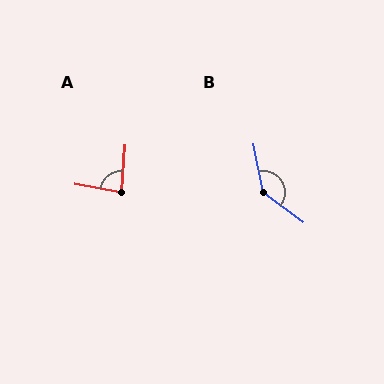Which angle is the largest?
B, at approximately 138 degrees.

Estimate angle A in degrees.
Approximately 84 degrees.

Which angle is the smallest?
A, at approximately 84 degrees.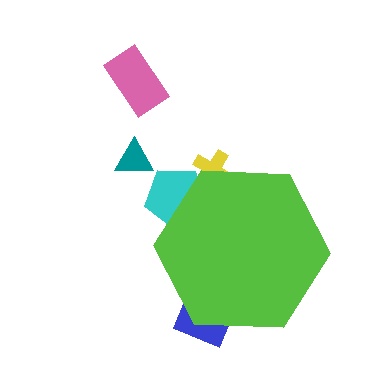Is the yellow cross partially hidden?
Yes, the yellow cross is partially hidden behind the lime hexagon.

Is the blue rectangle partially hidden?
Yes, the blue rectangle is partially hidden behind the lime hexagon.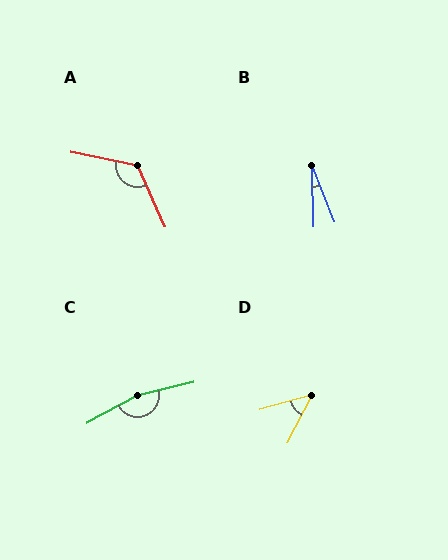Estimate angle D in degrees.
Approximately 47 degrees.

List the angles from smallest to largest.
B (20°), D (47°), A (126°), C (165°).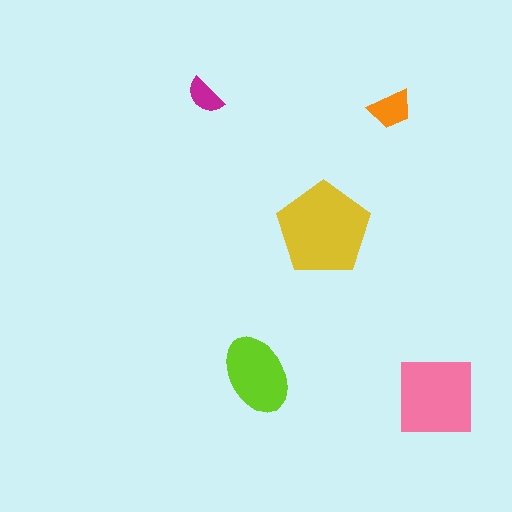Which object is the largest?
The yellow pentagon.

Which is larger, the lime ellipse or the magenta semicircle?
The lime ellipse.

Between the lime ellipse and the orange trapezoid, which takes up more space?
The lime ellipse.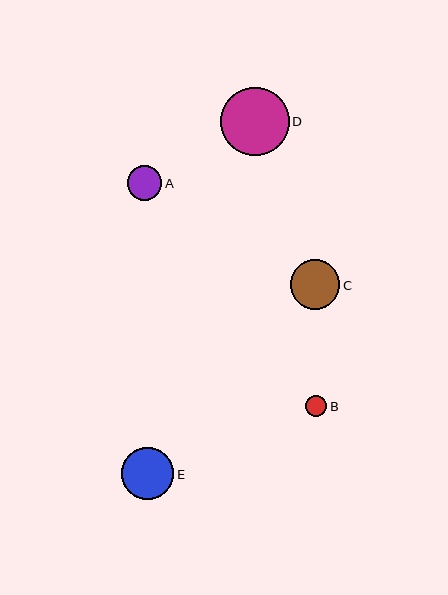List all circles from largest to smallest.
From largest to smallest: D, E, C, A, B.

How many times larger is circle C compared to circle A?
Circle C is approximately 1.4 times the size of circle A.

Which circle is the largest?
Circle D is the largest with a size of approximately 68 pixels.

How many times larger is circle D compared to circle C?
Circle D is approximately 1.4 times the size of circle C.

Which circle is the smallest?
Circle B is the smallest with a size of approximately 21 pixels.